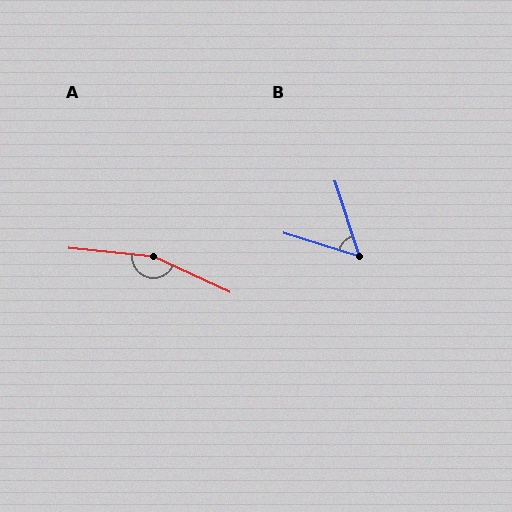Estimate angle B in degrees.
Approximately 55 degrees.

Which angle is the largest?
A, at approximately 160 degrees.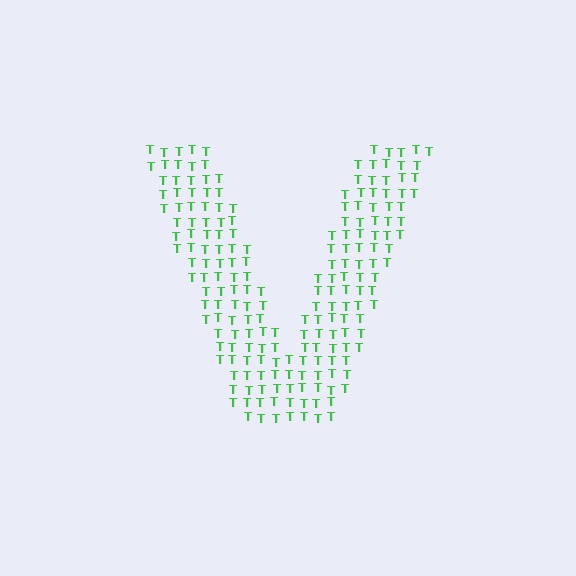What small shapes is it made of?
It is made of small letter T's.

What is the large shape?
The large shape is the letter V.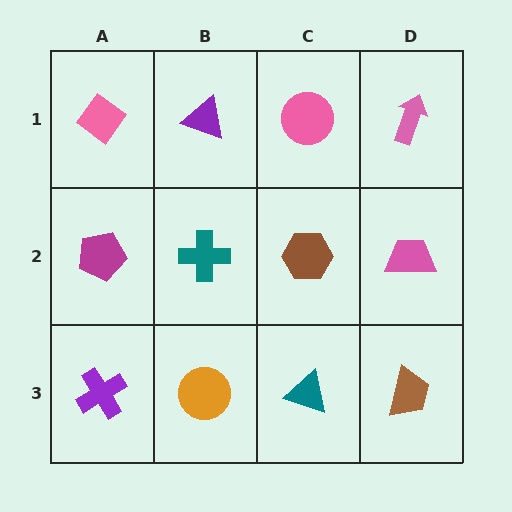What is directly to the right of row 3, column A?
An orange circle.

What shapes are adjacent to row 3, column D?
A pink trapezoid (row 2, column D), a teal triangle (row 3, column C).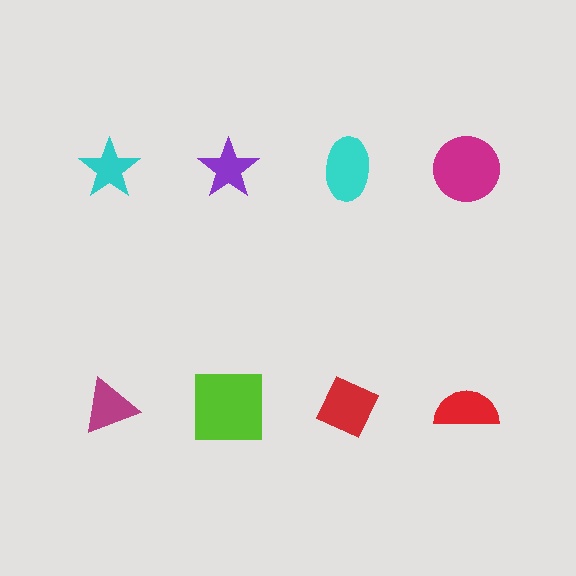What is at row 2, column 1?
A magenta triangle.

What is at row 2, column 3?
A red diamond.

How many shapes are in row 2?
4 shapes.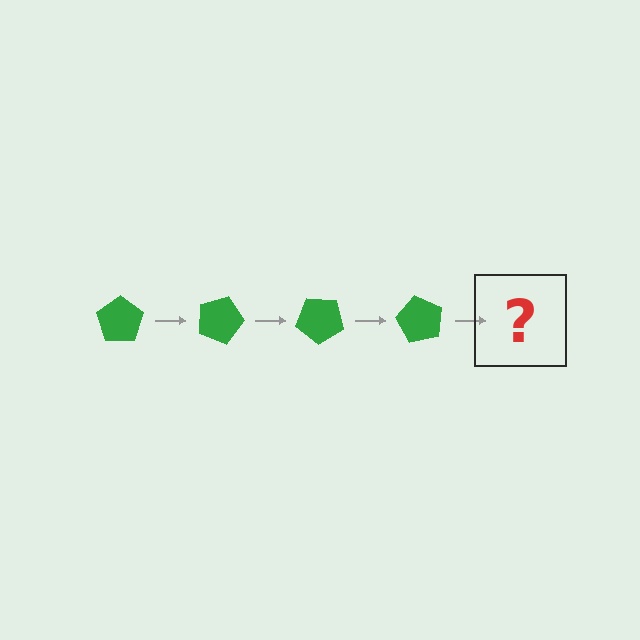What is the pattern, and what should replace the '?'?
The pattern is that the pentagon rotates 20 degrees each step. The '?' should be a green pentagon rotated 80 degrees.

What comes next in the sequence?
The next element should be a green pentagon rotated 80 degrees.